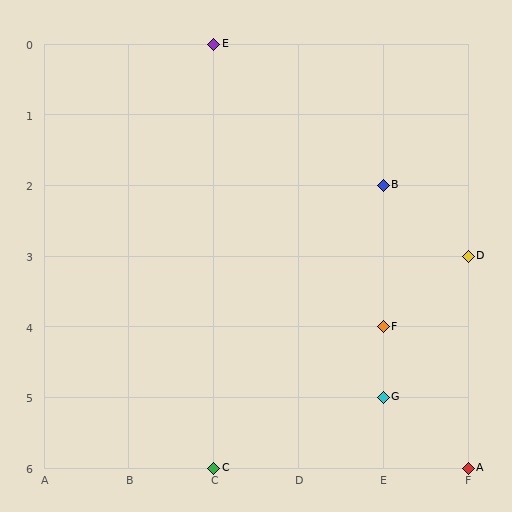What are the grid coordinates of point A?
Point A is at grid coordinates (F, 6).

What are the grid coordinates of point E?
Point E is at grid coordinates (C, 0).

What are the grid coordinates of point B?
Point B is at grid coordinates (E, 2).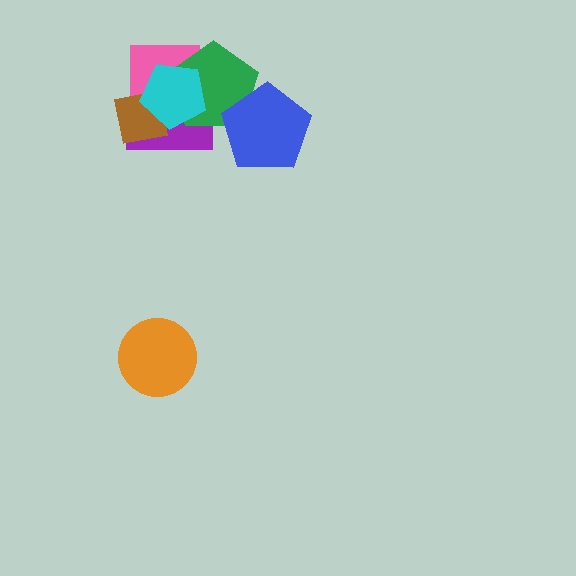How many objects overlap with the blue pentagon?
1 object overlaps with the blue pentagon.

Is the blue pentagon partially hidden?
No, no other shape covers it.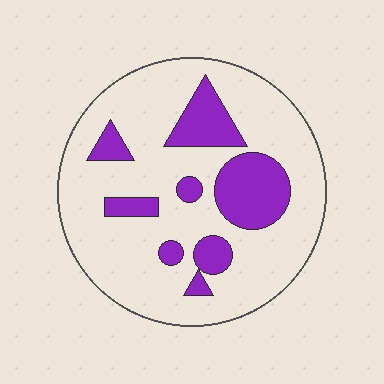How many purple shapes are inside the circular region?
8.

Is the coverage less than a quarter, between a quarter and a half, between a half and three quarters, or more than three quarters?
Less than a quarter.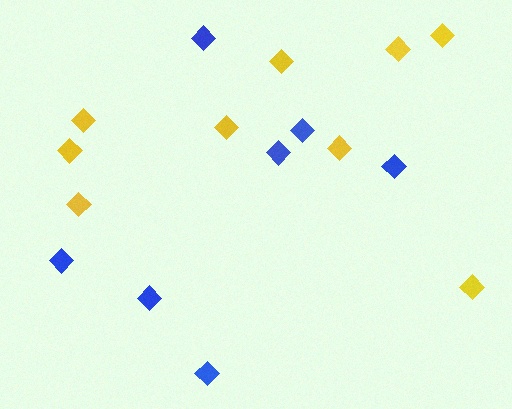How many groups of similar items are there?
There are 2 groups: one group of yellow diamonds (9) and one group of blue diamonds (7).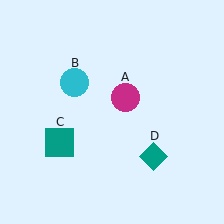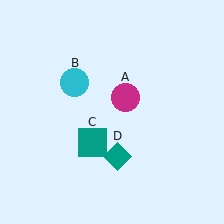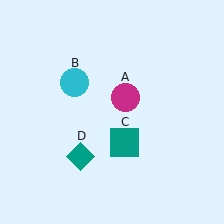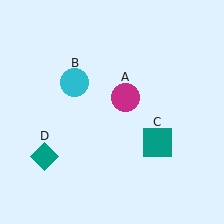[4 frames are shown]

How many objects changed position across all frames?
2 objects changed position: teal square (object C), teal diamond (object D).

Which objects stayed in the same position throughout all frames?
Magenta circle (object A) and cyan circle (object B) remained stationary.